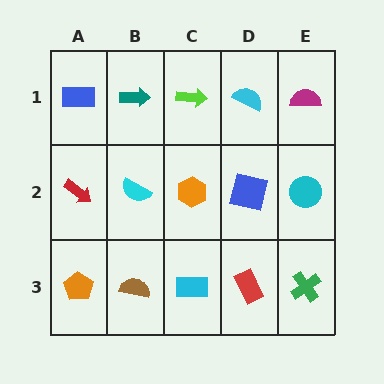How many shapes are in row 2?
5 shapes.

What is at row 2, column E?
A cyan circle.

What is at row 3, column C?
A cyan rectangle.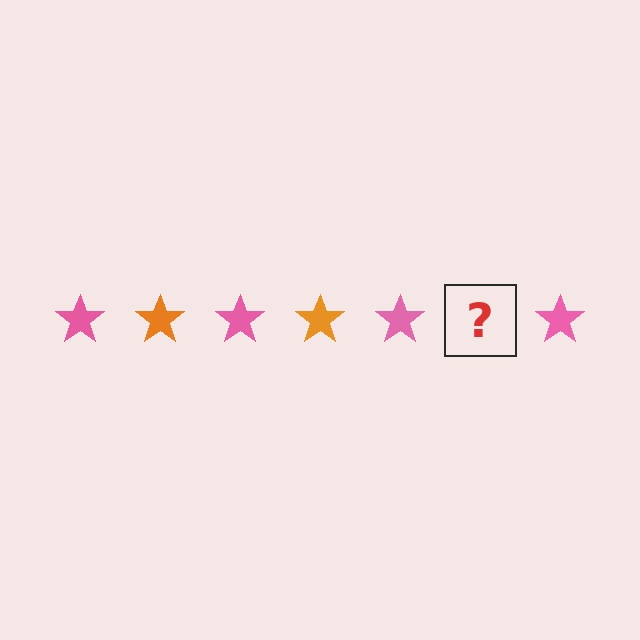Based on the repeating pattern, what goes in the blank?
The blank should be an orange star.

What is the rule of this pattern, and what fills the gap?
The rule is that the pattern cycles through pink, orange stars. The gap should be filled with an orange star.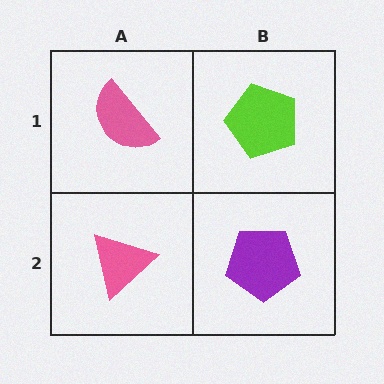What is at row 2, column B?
A purple pentagon.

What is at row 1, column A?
A pink semicircle.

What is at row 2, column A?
A pink triangle.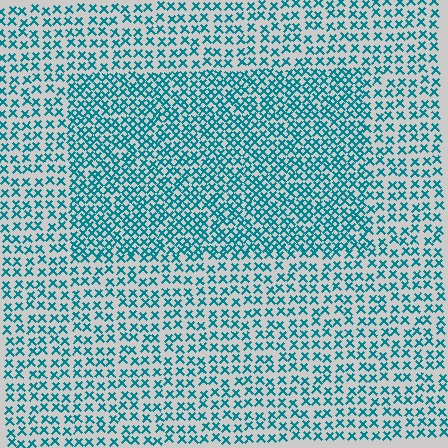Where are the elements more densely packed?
The elements are more densely packed inside the rectangle boundary.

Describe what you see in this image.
The image contains small teal elements arranged at two different densities. A rectangle-shaped region is visible where the elements are more densely packed than the surrounding area.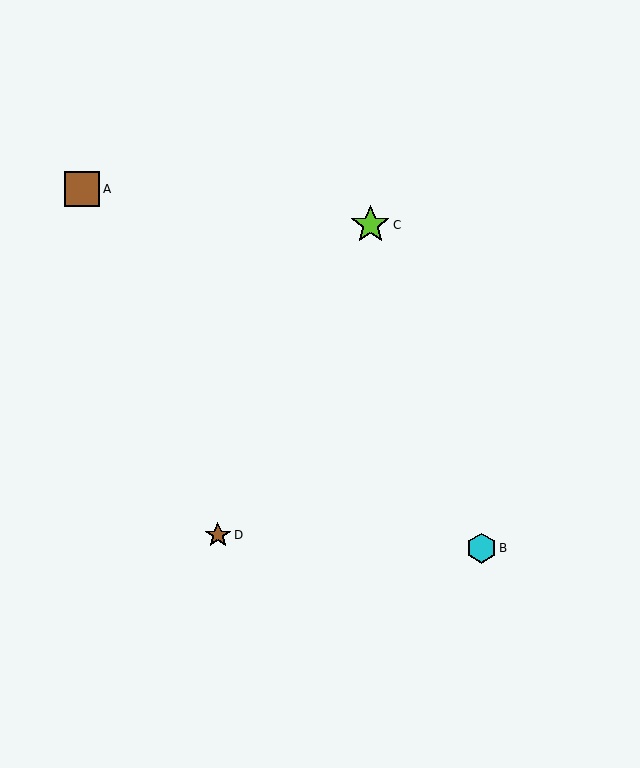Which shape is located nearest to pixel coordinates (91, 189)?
The brown square (labeled A) at (82, 189) is nearest to that location.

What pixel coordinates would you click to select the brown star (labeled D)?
Click at (218, 535) to select the brown star D.